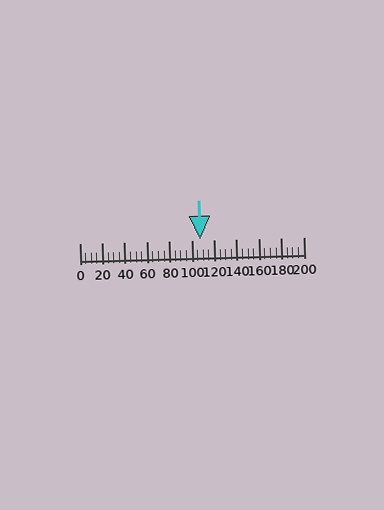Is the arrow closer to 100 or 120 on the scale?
The arrow is closer to 100.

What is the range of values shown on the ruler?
The ruler shows values from 0 to 200.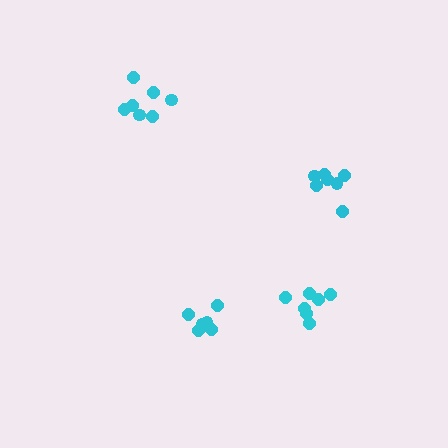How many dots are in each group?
Group 1: 7 dots, Group 2: 7 dots, Group 3: 7 dots, Group 4: 6 dots (27 total).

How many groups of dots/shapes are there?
There are 4 groups.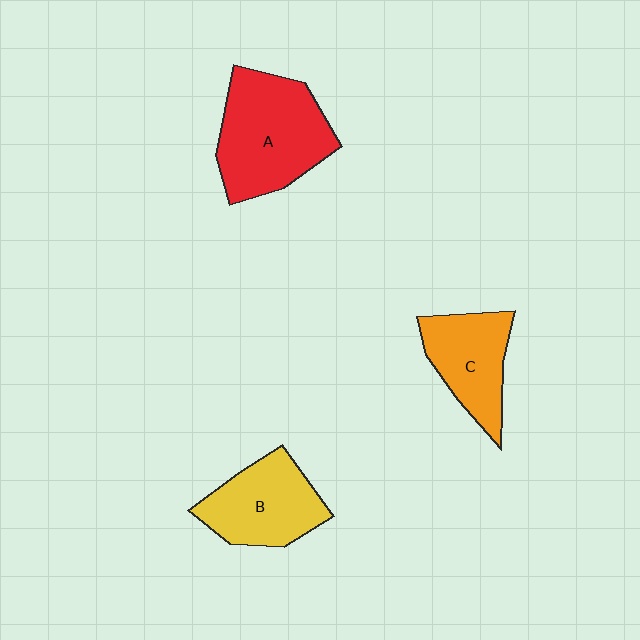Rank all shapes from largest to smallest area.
From largest to smallest: A (red), B (yellow), C (orange).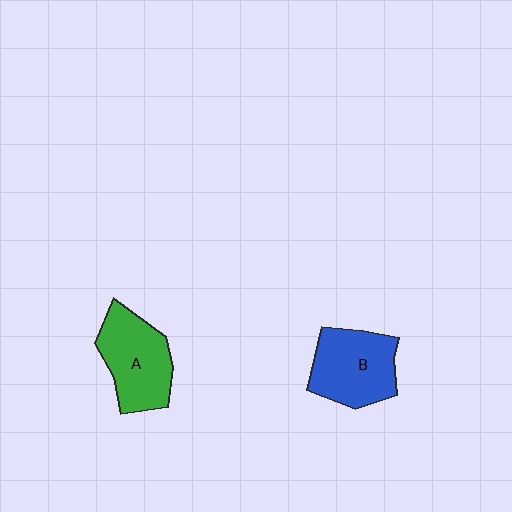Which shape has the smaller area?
Shape B (blue).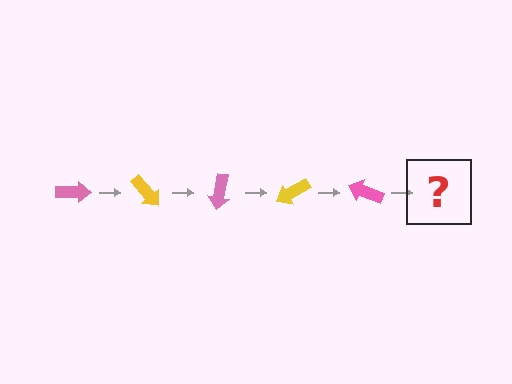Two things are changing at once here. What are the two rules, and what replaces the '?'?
The two rules are that it rotates 50 degrees each step and the color cycles through pink and yellow. The '?' should be a yellow arrow, rotated 250 degrees from the start.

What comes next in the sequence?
The next element should be a yellow arrow, rotated 250 degrees from the start.